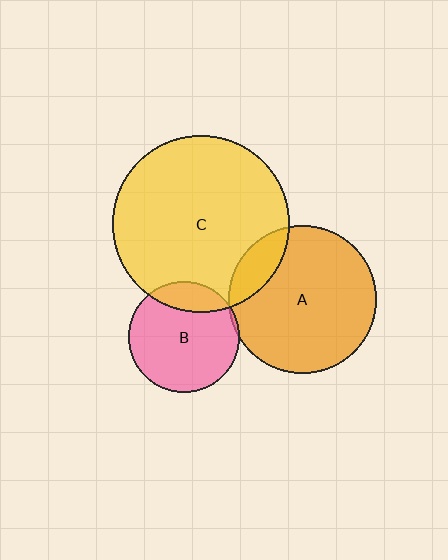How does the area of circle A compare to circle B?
Approximately 1.8 times.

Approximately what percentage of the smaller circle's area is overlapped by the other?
Approximately 5%.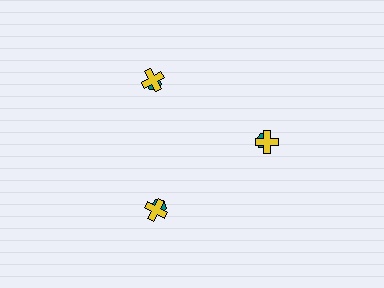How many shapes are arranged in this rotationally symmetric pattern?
There are 6 shapes, arranged in 3 groups of 2.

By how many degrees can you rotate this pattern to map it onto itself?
The pattern maps onto itself every 120 degrees of rotation.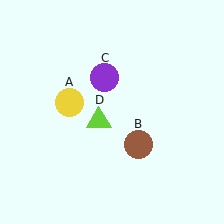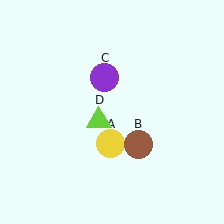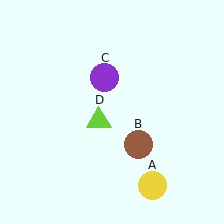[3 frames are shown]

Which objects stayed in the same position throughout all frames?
Brown circle (object B) and purple circle (object C) and lime triangle (object D) remained stationary.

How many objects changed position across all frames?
1 object changed position: yellow circle (object A).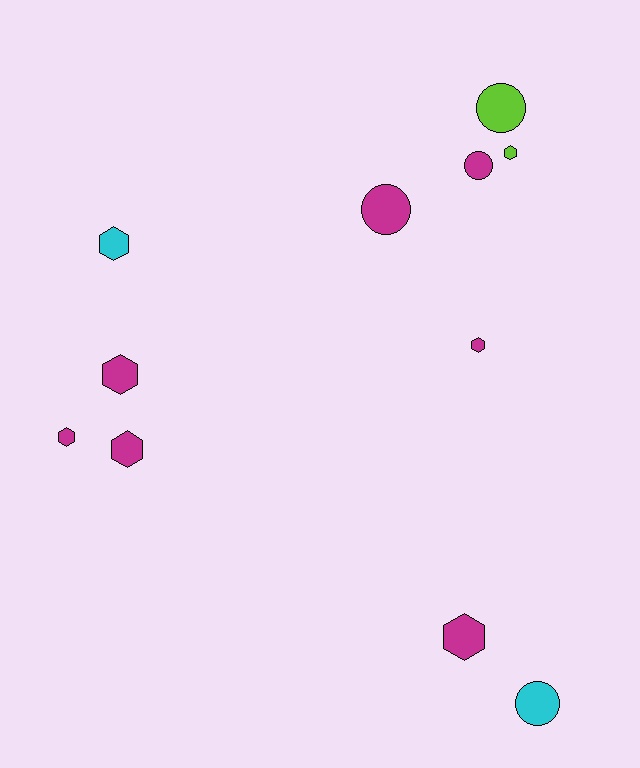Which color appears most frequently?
Magenta, with 7 objects.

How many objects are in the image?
There are 11 objects.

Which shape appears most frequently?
Hexagon, with 7 objects.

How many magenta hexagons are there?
There are 5 magenta hexagons.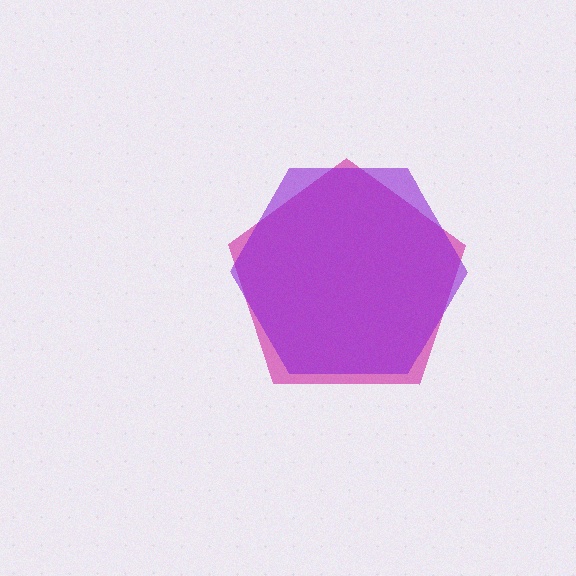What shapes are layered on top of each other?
The layered shapes are: a magenta pentagon, a purple hexagon.